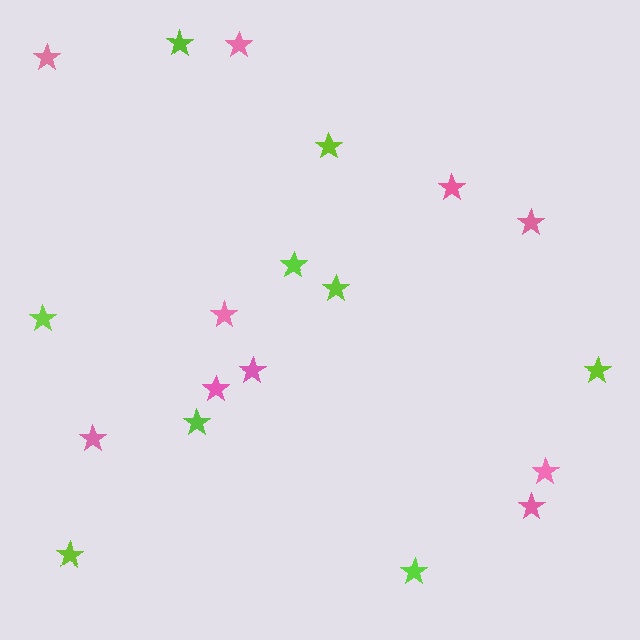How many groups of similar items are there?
There are 2 groups: one group of lime stars (9) and one group of pink stars (10).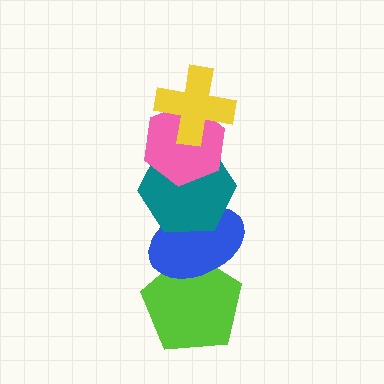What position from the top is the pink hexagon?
The pink hexagon is 2nd from the top.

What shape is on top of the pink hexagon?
The yellow cross is on top of the pink hexagon.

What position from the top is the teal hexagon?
The teal hexagon is 3rd from the top.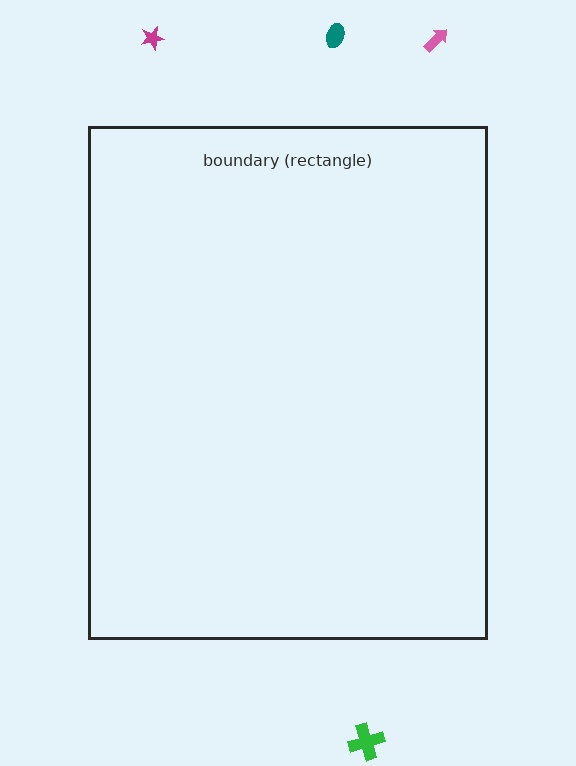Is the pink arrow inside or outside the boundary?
Outside.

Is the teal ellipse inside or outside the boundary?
Outside.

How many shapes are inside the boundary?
0 inside, 4 outside.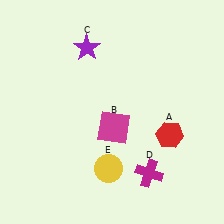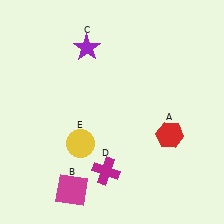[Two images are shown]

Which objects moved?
The objects that moved are: the magenta square (B), the magenta cross (D), the yellow circle (E).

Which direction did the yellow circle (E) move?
The yellow circle (E) moved left.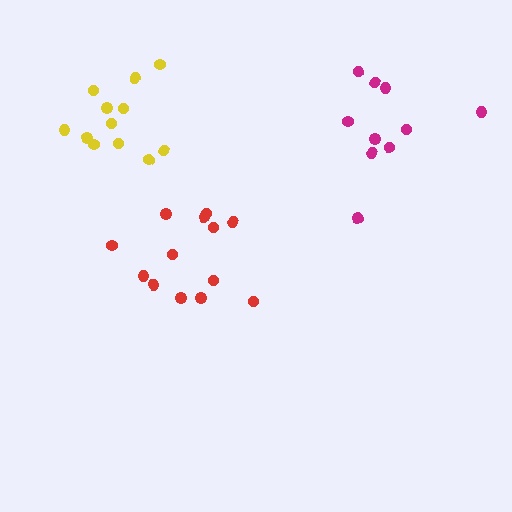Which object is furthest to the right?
The magenta cluster is rightmost.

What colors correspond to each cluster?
The clusters are colored: magenta, red, yellow.